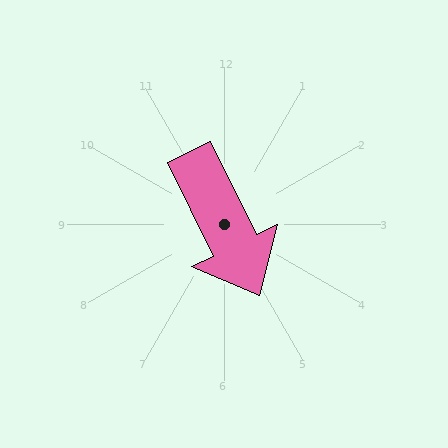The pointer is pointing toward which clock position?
Roughly 5 o'clock.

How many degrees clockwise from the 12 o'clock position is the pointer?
Approximately 154 degrees.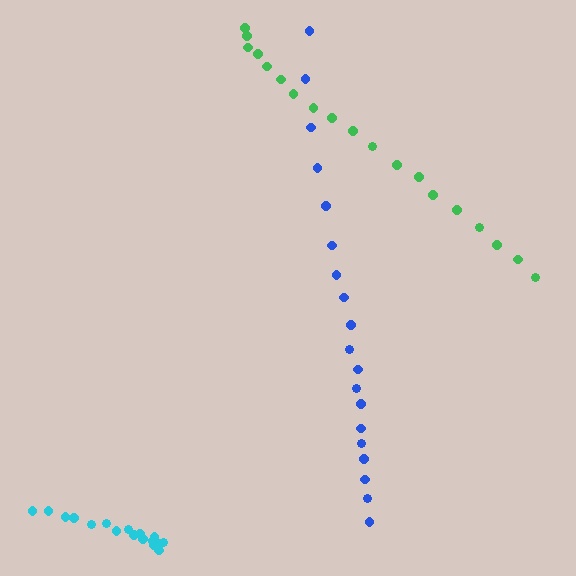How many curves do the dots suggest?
There are 3 distinct paths.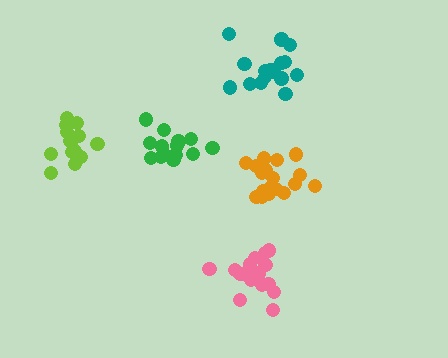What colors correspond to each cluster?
The clusters are colored: orange, pink, lime, teal, green.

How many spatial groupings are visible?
There are 5 spatial groupings.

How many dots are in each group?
Group 1: 18 dots, Group 2: 19 dots, Group 3: 14 dots, Group 4: 17 dots, Group 5: 14 dots (82 total).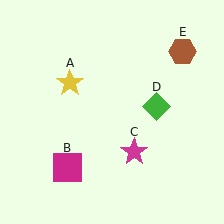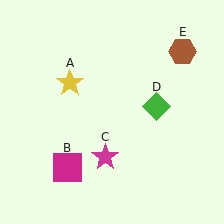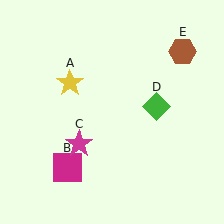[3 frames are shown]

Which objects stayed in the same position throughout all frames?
Yellow star (object A) and magenta square (object B) and green diamond (object D) and brown hexagon (object E) remained stationary.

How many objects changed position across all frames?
1 object changed position: magenta star (object C).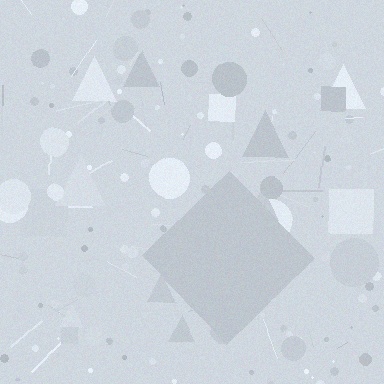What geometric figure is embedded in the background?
A diamond is embedded in the background.